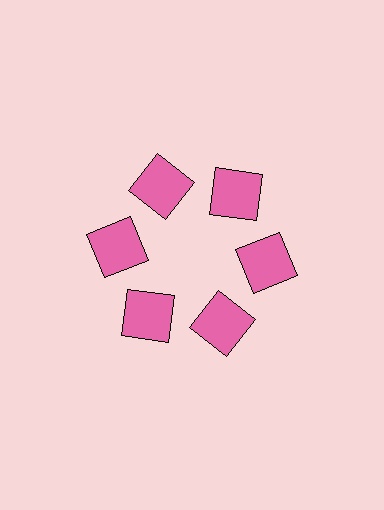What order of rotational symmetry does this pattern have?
This pattern has 6-fold rotational symmetry.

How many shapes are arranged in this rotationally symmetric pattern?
There are 6 shapes, arranged in 6 groups of 1.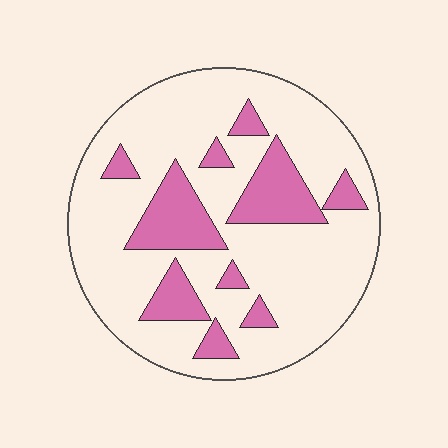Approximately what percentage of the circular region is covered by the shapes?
Approximately 25%.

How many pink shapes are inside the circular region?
10.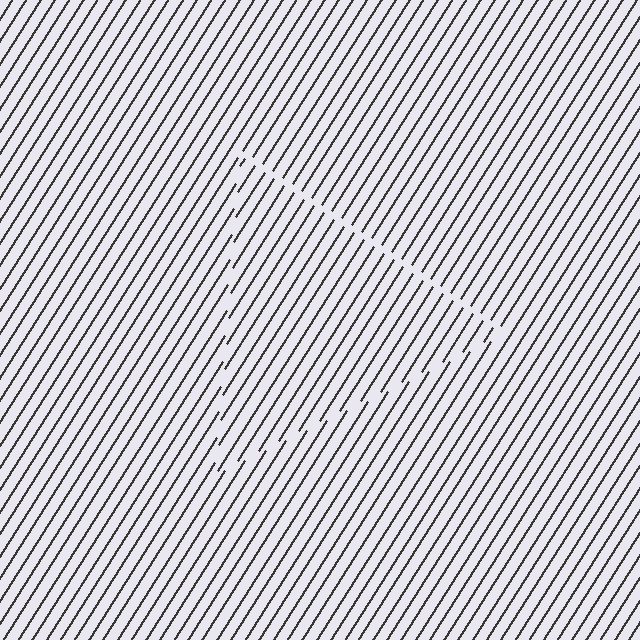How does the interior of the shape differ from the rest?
The interior of the shape contains the same grating, shifted by half a period — the contour is defined by the phase discontinuity where line-ends from the inner and outer gratings abut.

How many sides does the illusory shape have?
3 sides — the line-ends trace a triangle.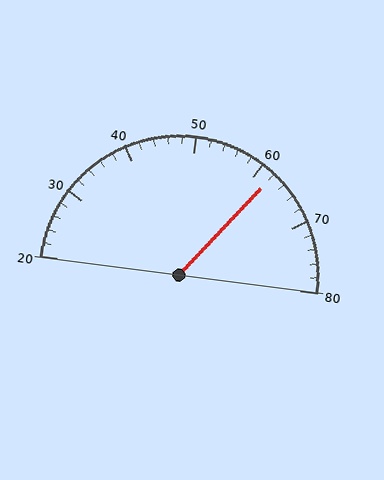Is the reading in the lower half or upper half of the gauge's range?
The reading is in the upper half of the range (20 to 80).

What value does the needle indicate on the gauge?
The needle indicates approximately 62.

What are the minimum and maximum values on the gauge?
The gauge ranges from 20 to 80.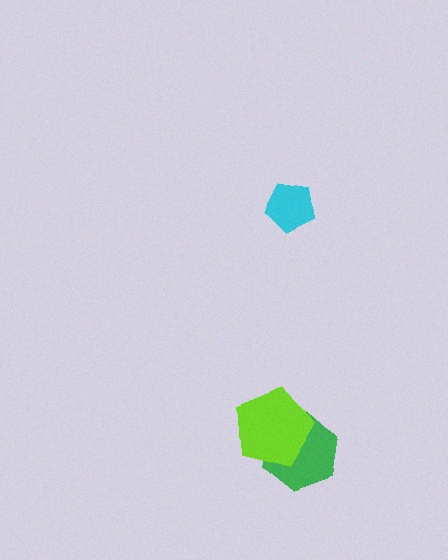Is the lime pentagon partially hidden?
No, no other shape covers it.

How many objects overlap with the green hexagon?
1 object overlaps with the green hexagon.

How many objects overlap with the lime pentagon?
1 object overlaps with the lime pentagon.